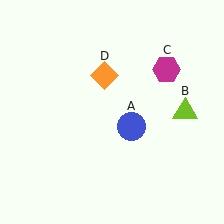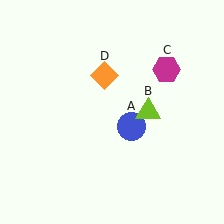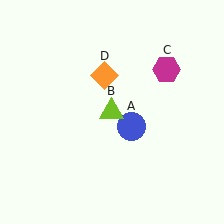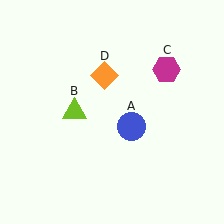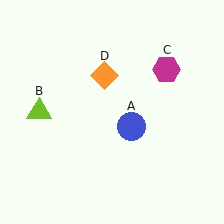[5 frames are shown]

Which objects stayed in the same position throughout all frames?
Blue circle (object A) and magenta hexagon (object C) and orange diamond (object D) remained stationary.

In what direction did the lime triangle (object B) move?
The lime triangle (object B) moved left.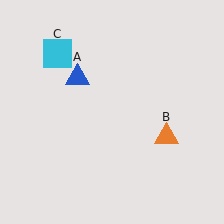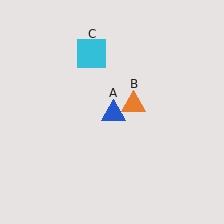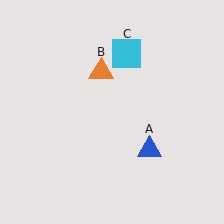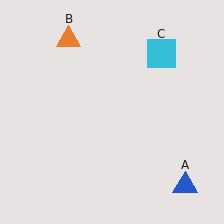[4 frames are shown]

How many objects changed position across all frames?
3 objects changed position: blue triangle (object A), orange triangle (object B), cyan square (object C).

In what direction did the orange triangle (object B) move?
The orange triangle (object B) moved up and to the left.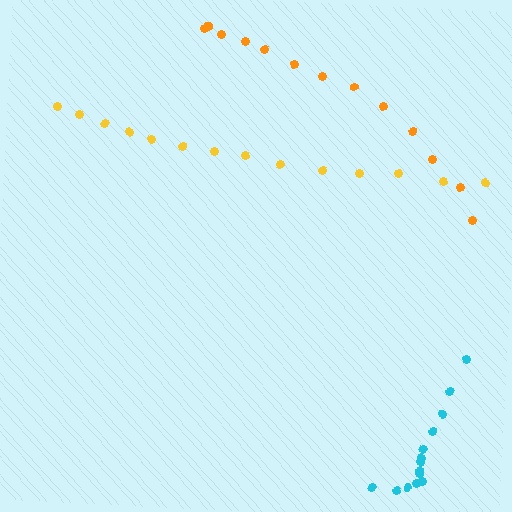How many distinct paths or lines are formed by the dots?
There are 3 distinct paths.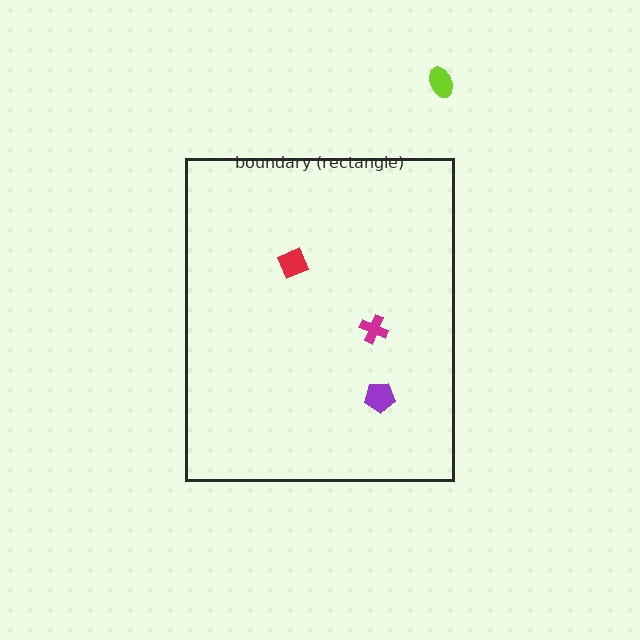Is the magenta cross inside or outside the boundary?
Inside.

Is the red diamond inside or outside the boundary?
Inside.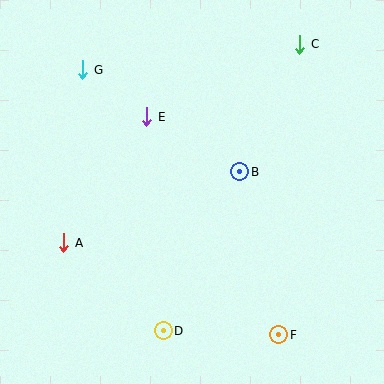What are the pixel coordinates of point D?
Point D is at (163, 331).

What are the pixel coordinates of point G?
Point G is at (83, 70).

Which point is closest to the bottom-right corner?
Point F is closest to the bottom-right corner.